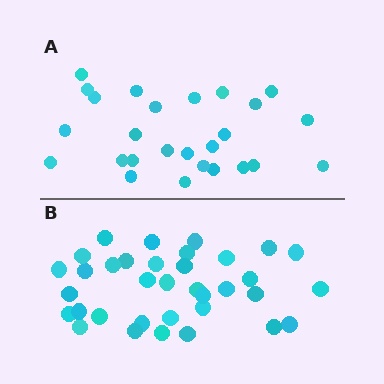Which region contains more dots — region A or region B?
Region B (the bottom region) has more dots.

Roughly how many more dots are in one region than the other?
Region B has roughly 8 or so more dots than region A.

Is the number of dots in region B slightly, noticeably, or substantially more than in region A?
Region B has noticeably more, but not dramatically so. The ratio is roughly 1.3 to 1.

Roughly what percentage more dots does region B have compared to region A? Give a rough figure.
About 35% more.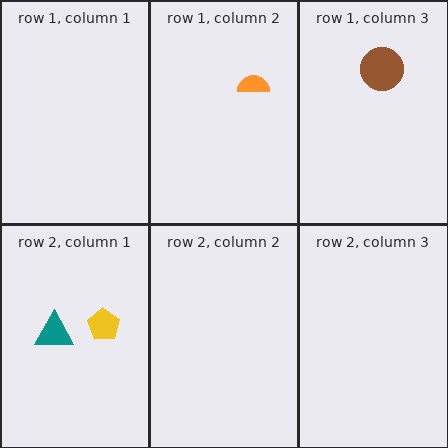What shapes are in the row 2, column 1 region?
The teal triangle, the yellow pentagon.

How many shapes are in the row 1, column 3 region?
1.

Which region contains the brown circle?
The row 1, column 3 region.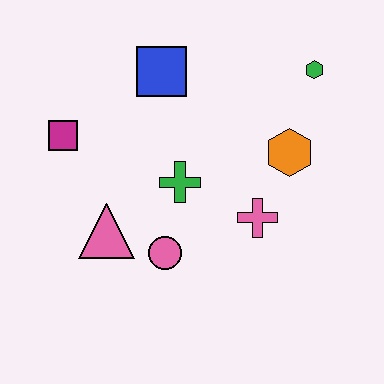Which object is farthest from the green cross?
The green hexagon is farthest from the green cross.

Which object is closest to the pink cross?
The orange hexagon is closest to the pink cross.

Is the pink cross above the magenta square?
No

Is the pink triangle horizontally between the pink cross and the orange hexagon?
No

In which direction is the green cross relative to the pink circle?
The green cross is above the pink circle.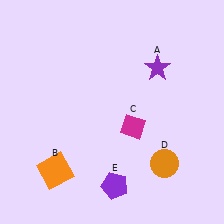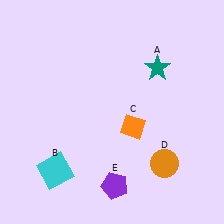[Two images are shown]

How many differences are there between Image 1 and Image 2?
There are 3 differences between the two images.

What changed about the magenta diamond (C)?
In Image 1, C is magenta. In Image 2, it changed to orange.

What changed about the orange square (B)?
In Image 1, B is orange. In Image 2, it changed to cyan.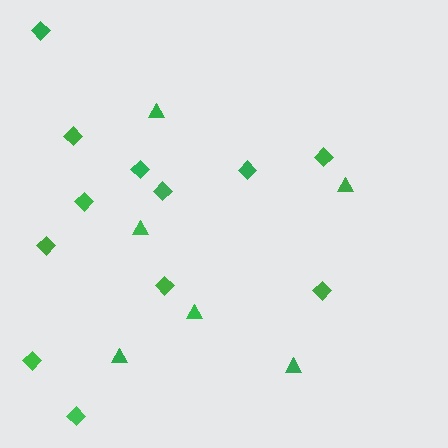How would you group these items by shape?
There are 2 groups: one group of triangles (6) and one group of diamonds (12).